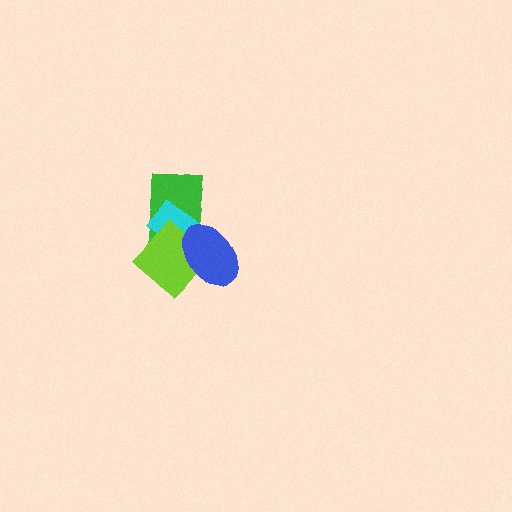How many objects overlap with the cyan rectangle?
3 objects overlap with the cyan rectangle.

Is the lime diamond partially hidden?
Yes, it is partially covered by another shape.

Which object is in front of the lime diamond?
The blue ellipse is in front of the lime diamond.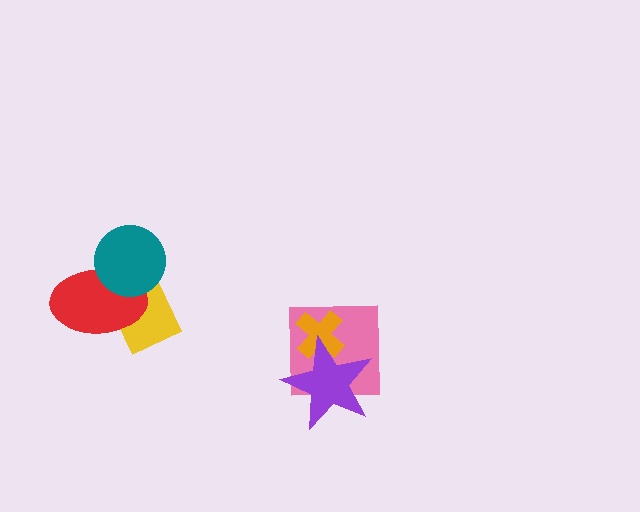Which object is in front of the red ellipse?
The teal circle is in front of the red ellipse.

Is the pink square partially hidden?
Yes, it is partially covered by another shape.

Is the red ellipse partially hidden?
Yes, it is partially covered by another shape.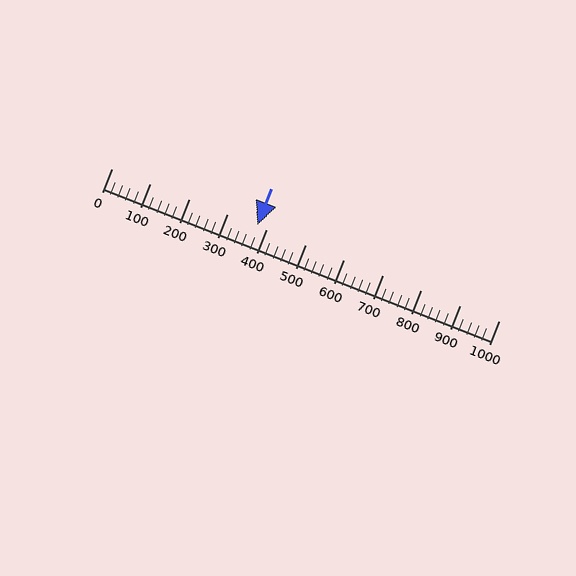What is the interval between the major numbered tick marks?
The major tick marks are spaced 100 units apart.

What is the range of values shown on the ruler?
The ruler shows values from 0 to 1000.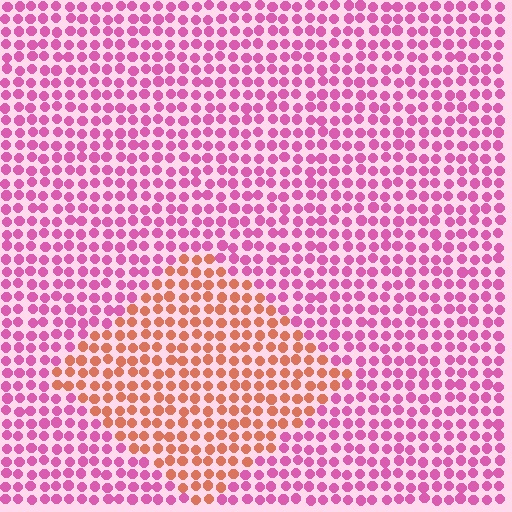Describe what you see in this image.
The image is filled with small pink elements in a uniform arrangement. A diamond-shaped region is visible where the elements are tinted to a slightly different hue, forming a subtle color boundary.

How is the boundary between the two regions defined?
The boundary is defined purely by a slight shift in hue (about 52 degrees). Spacing, size, and orientation are identical on both sides.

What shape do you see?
I see a diamond.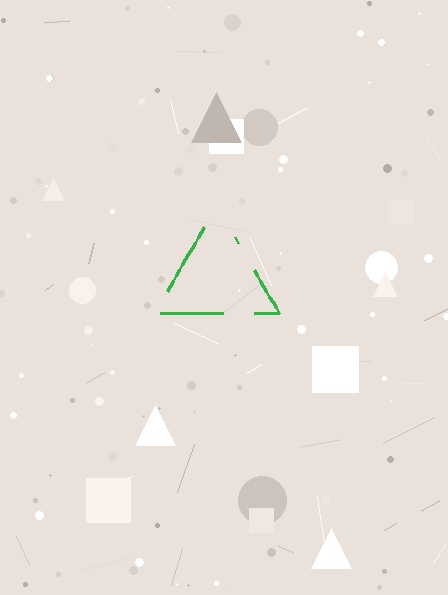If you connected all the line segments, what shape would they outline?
They would outline a triangle.